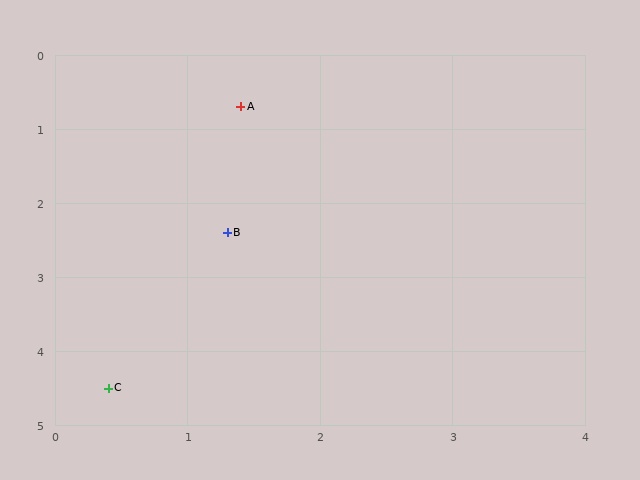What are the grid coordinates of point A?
Point A is at approximately (1.4, 0.7).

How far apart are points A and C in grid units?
Points A and C are about 3.9 grid units apart.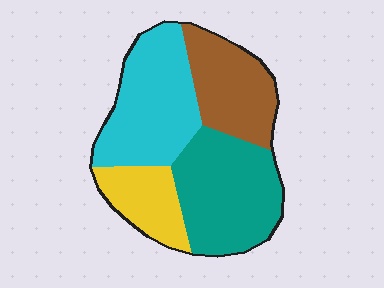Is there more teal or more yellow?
Teal.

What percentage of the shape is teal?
Teal takes up about one third (1/3) of the shape.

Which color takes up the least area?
Yellow, at roughly 15%.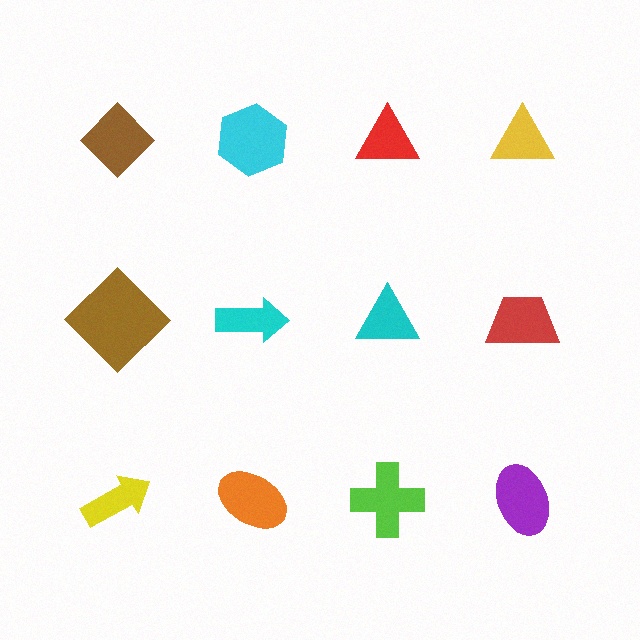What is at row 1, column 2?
A cyan hexagon.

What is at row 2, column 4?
A red trapezoid.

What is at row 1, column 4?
A yellow triangle.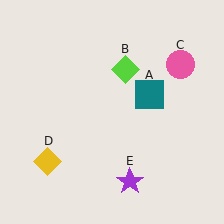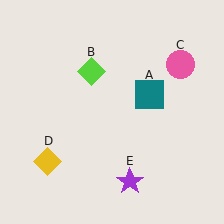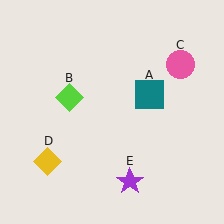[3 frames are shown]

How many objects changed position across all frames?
1 object changed position: lime diamond (object B).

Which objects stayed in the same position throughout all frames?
Teal square (object A) and pink circle (object C) and yellow diamond (object D) and purple star (object E) remained stationary.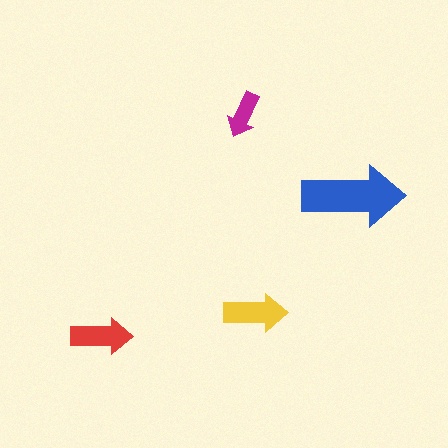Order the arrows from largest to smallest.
the blue one, the yellow one, the red one, the magenta one.